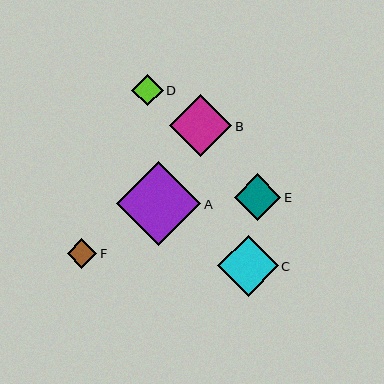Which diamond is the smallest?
Diamond F is the smallest with a size of approximately 29 pixels.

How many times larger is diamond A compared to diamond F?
Diamond A is approximately 2.9 times the size of diamond F.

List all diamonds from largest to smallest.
From largest to smallest: A, B, C, E, D, F.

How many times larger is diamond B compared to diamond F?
Diamond B is approximately 2.1 times the size of diamond F.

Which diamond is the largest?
Diamond A is the largest with a size of approximately 84 pixels.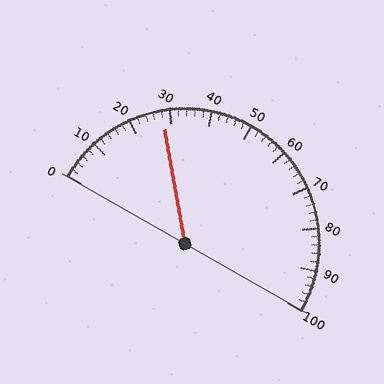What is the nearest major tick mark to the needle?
The nearest major tick mark is 30.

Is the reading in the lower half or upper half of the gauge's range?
The reading is in the lower half of the range (0 to 100).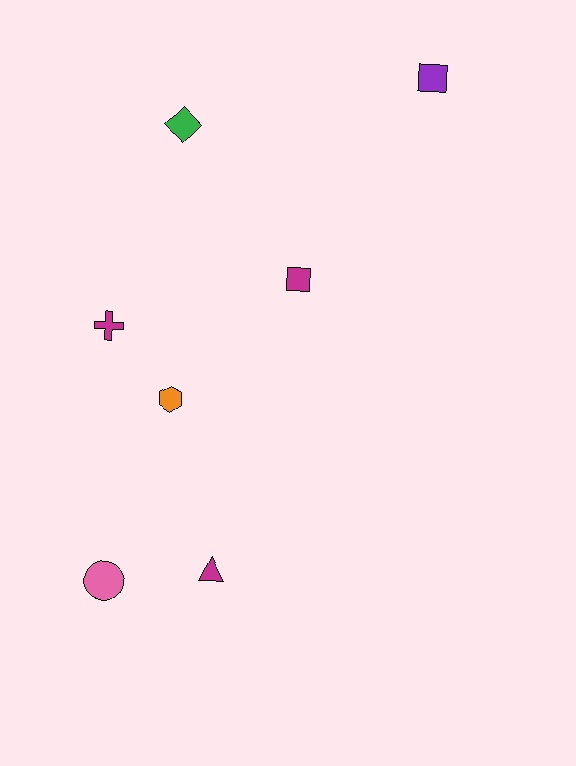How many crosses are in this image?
There is 1 cross.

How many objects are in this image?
There are 7 objects.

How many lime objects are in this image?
There are no lime objects.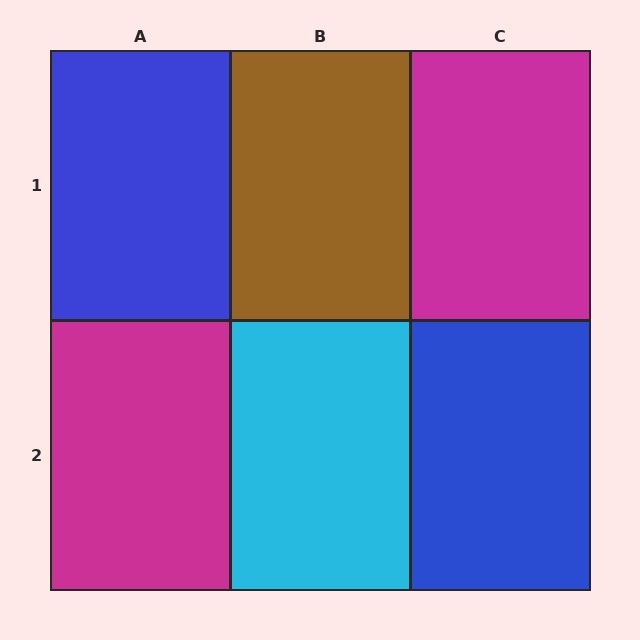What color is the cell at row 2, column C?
Blue.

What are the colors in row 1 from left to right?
Blue, brown, magenta.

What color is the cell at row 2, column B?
Cyan.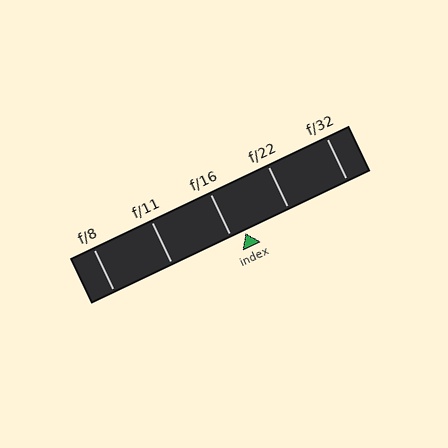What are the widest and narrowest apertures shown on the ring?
The widest aperture shown is f/8 and the narrowest is f/32.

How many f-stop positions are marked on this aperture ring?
There are 5 f-stop positions marked.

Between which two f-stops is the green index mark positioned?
The index mark is between f/16 and f/22.